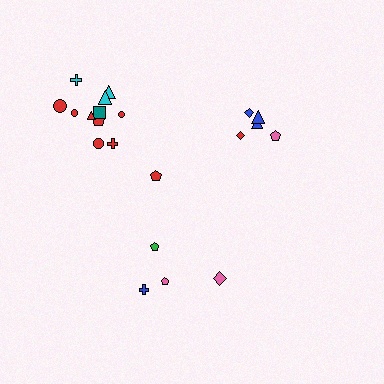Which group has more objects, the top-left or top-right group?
The top-left group.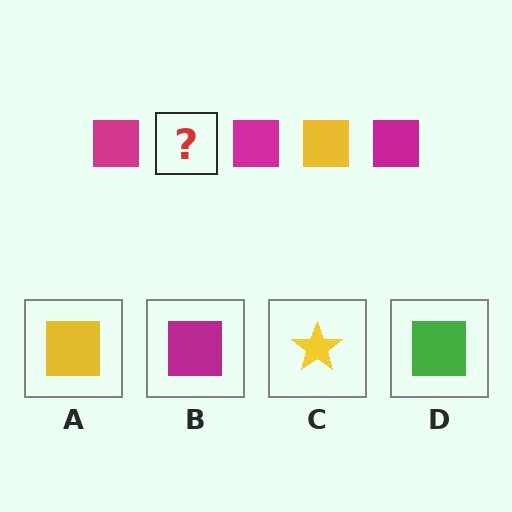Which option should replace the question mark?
Option A.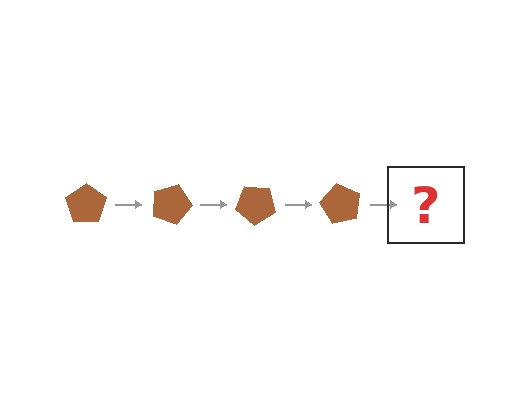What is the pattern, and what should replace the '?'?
The pattern is that the pentagon rotates 20 degrees each step. The '?' should be a brown pentagon rotated 80 degrees.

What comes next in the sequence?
The next element should be a brown pentagon rotated 80 degrees.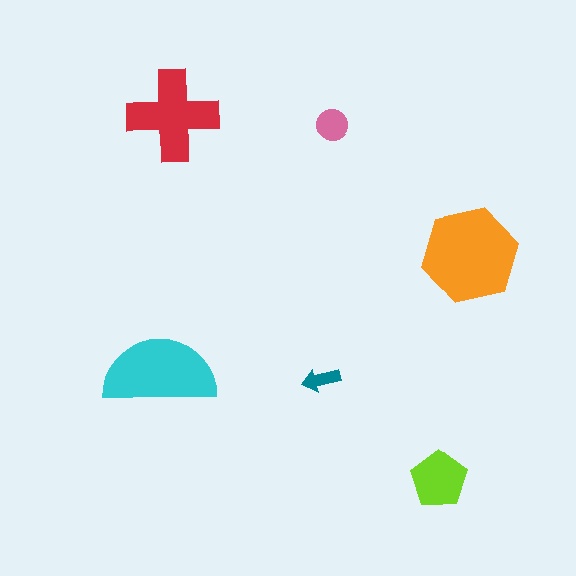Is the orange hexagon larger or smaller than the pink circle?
Larger.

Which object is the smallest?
The teal arrow.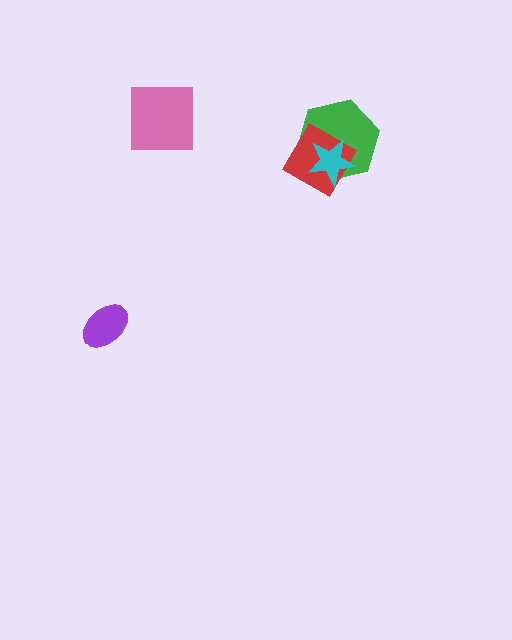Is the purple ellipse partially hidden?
No, no other shape covers it.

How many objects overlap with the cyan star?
2 objects overlap with the cyan star.